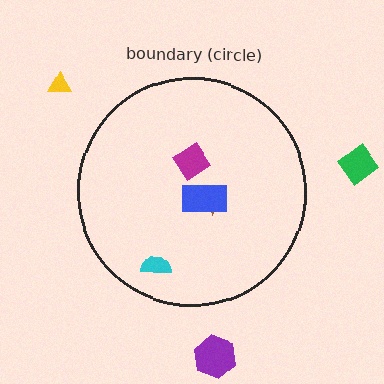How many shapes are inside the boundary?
4 inside, 3 outside.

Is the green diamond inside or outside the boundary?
Outside.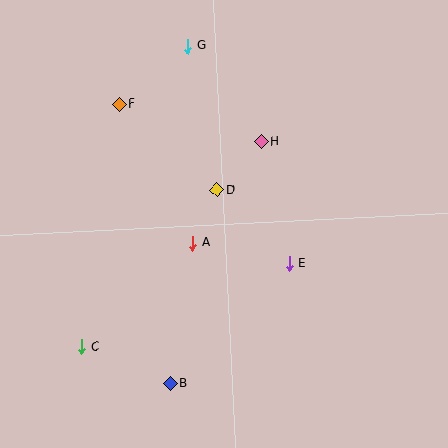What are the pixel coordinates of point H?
Point H is at (261, 142).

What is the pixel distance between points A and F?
The distance between A and F is 157 pixels.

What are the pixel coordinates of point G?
Point G is at (188, 46).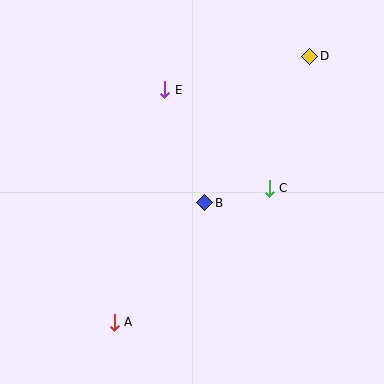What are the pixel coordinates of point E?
Point E is at (165, 90).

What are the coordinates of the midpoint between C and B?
The midpoint between C and B is at (237, 196).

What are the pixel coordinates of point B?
Point B is at (205, 203).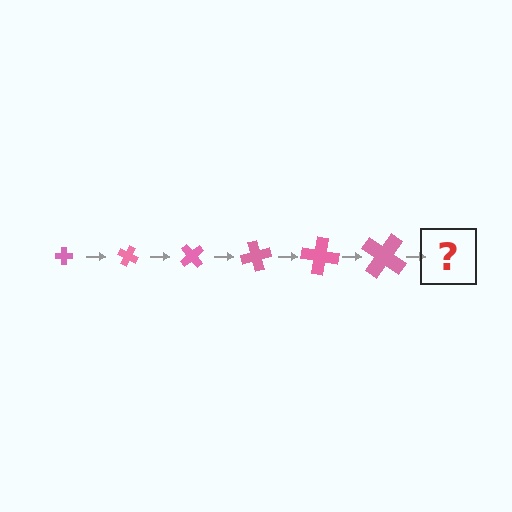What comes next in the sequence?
The next element should be a cross, larger than the previous one and rotated 150 degrees from the start.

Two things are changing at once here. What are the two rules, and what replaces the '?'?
The two rules are that the cross grows larger each step and it rotates 25 degrees each step. The '?' should be a cross, larger than the previous one and rotated 150 degrees from the start.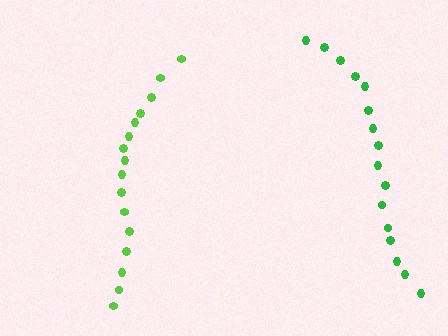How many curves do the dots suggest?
There are 2 distinct paths.